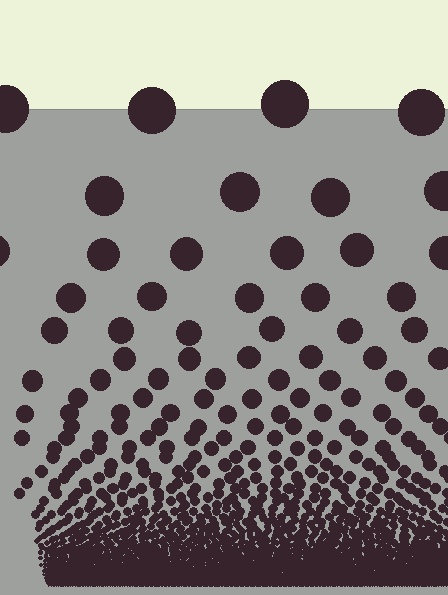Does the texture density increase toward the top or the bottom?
Density increases toward the bottom.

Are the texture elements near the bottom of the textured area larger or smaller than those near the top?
Smaller. The gradient is inverted — elements near the bottom are smaller and denser.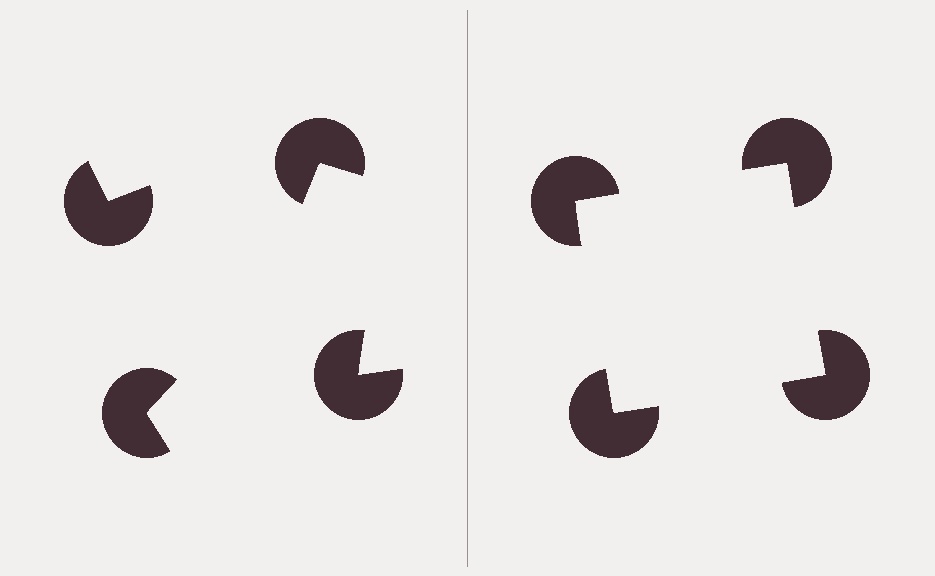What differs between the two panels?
The pac-man discs are positioned identically on both sides; only the wedge orientations differ. On the right they align to a square; on the left they are misaligned.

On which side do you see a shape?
An illusory square appears on the right side. On the left side the wedge cuts are rotated, so no coherent shape forms.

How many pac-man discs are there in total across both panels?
8 — 4 on each side.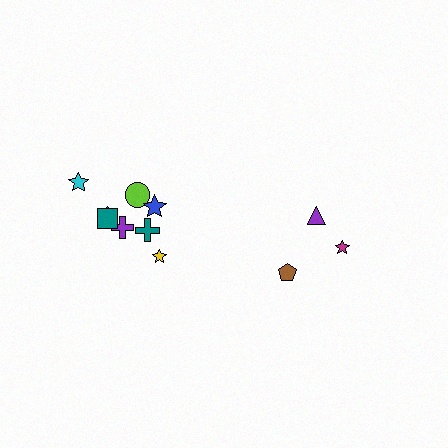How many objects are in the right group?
There are 3 objects.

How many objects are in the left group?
There are 8 objects.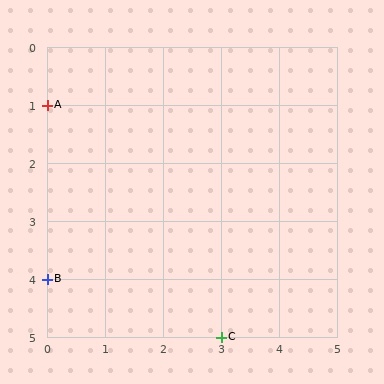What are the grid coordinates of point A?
Point A is at grid coordinates (0, 1).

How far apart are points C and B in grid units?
Points C and B are 3 columns and 1 row apart (about 3.2 grid units diagonally).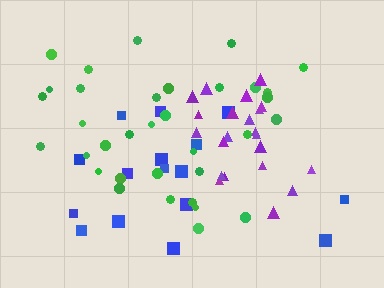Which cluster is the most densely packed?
Purple.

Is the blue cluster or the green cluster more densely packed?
Green.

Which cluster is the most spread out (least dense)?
Blue.